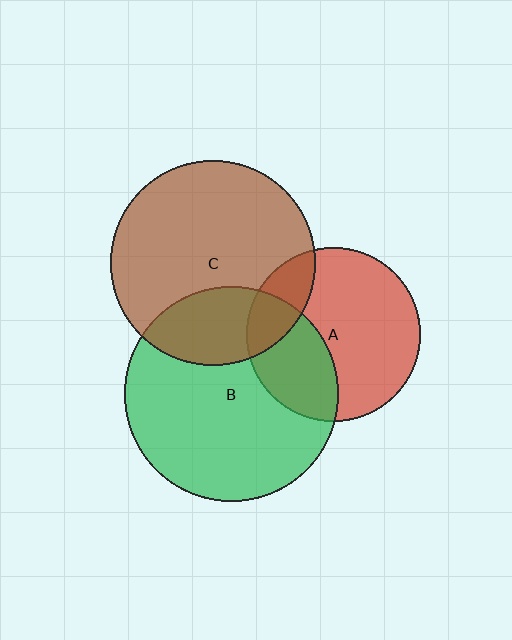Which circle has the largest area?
Circle B (green).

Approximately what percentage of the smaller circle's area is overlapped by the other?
Approximately 35%.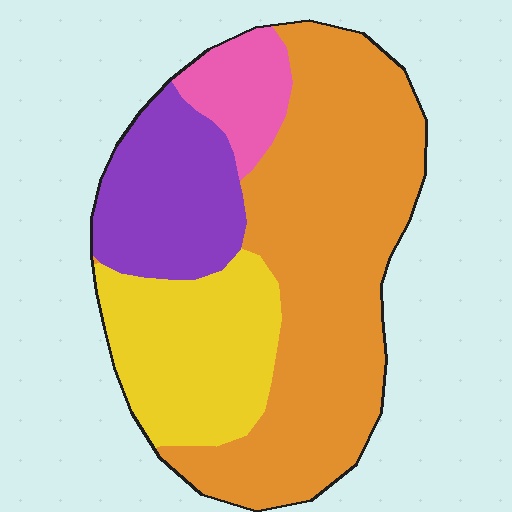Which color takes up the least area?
Pink, at roughly 10%.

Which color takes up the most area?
Orange, at roughly 50%.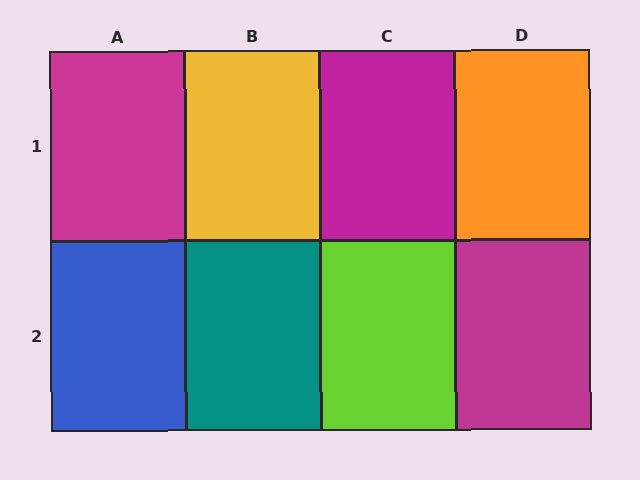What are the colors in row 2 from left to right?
Blue, teal, lime, magenta.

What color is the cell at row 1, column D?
Orange.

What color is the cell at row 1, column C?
Magenta.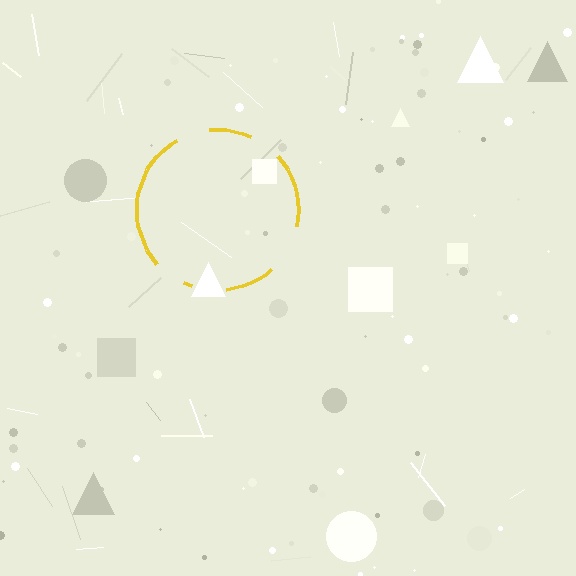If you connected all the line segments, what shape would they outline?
They would outline a circle.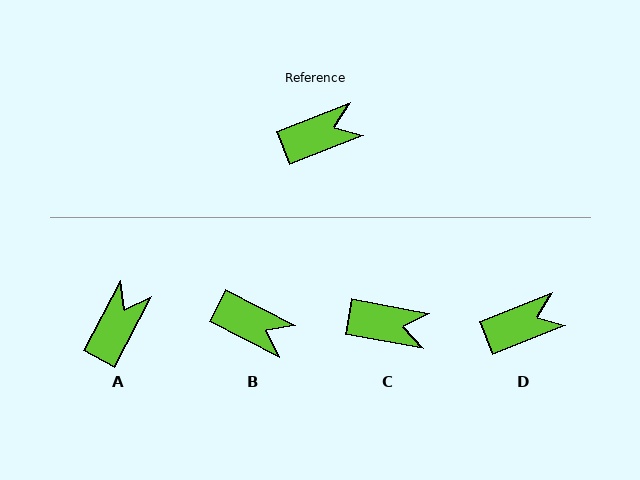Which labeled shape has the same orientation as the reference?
D.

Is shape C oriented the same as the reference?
No, it is off by about 32 degrees.